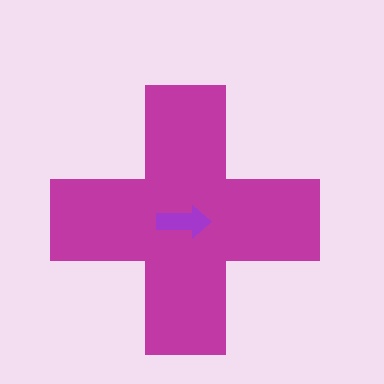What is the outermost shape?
The magenta cross.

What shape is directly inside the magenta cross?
The purple arrow.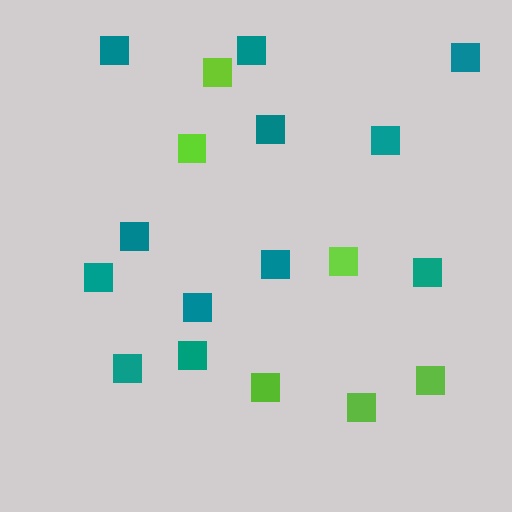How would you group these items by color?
There are 2 groups: one group of teal squares (12) and one group of lime squares (6).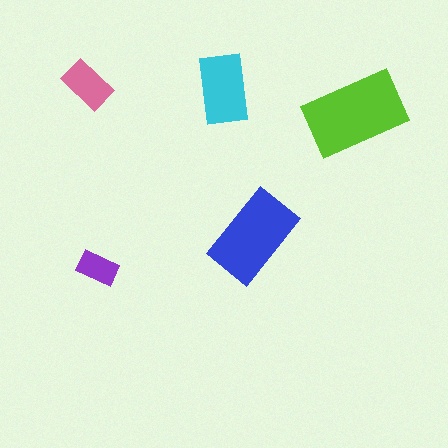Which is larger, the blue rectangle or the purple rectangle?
The blue one.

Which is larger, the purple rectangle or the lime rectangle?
The lime one.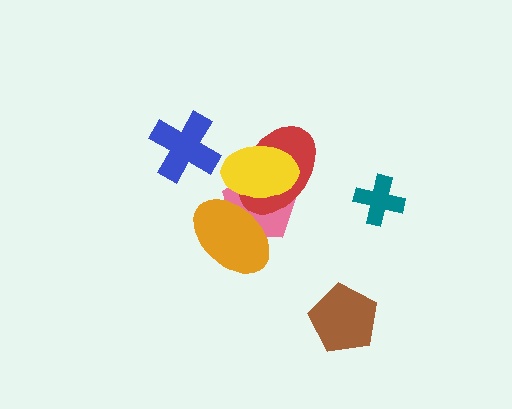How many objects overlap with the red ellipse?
3 objects overlap with the red ellipse.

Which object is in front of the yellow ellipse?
The orange ellipse is in front of the yellow ellipse.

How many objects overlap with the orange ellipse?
3 objects overlap with the orange ellipse.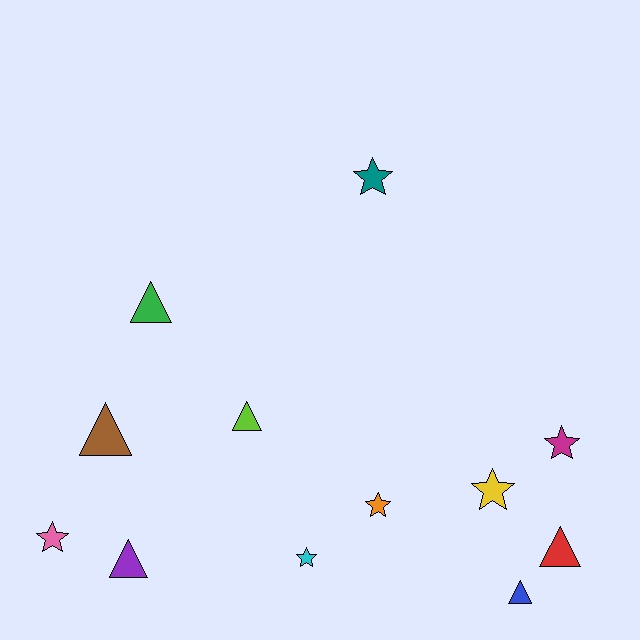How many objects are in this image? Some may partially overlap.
There are 12 objects.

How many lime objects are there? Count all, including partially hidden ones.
There is 1 lime object.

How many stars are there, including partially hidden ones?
There are 6 stars.